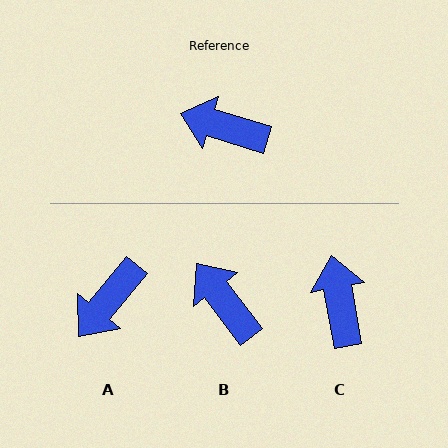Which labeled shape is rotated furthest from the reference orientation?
A, about 67 degrees away.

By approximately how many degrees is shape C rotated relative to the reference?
Approximately 63 degrees clockwise.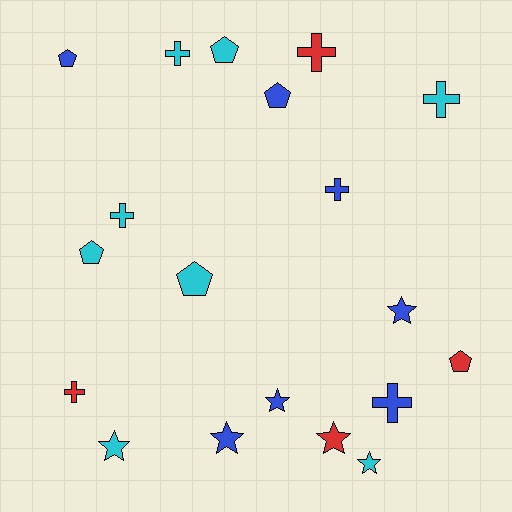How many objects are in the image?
There are 19 objects.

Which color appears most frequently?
Cyan, with 8 objects.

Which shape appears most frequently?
Cross, with 7 objects.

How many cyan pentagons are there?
There are 3 cyan pentagons.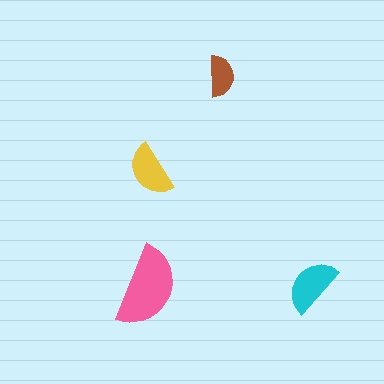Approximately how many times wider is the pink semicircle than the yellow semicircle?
About 1.5 times wider.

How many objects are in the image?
There are 4 objects in the image.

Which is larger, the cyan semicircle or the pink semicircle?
The pink one.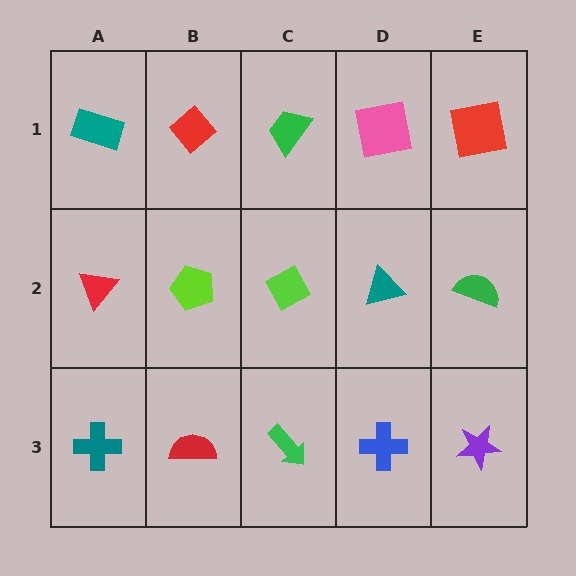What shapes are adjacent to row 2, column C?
A green trapezoid (row 1, column C), a green arrow (row 3, column C), a lime pentagon (row 2, column B), a teal triangle (row 2, column D).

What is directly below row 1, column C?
A lime diamond.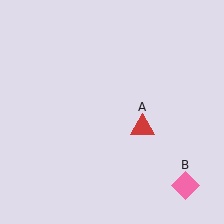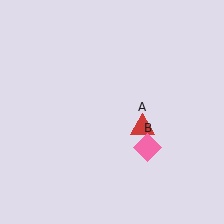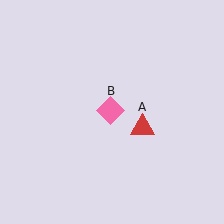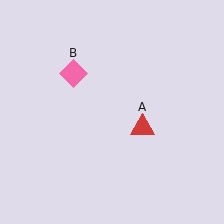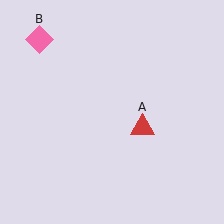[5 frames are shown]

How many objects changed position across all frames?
1 object changed position: pink diamond (object B).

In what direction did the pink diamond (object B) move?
The pink diamond (object B) moved up and to the left.